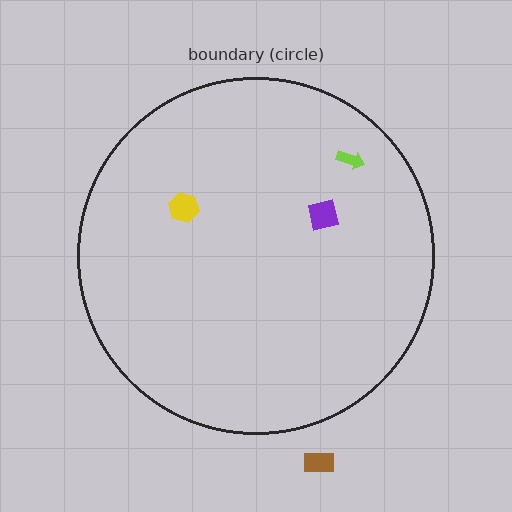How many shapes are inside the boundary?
3 inside, 1 outside.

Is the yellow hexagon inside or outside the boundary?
Inside.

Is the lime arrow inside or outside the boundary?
Inside.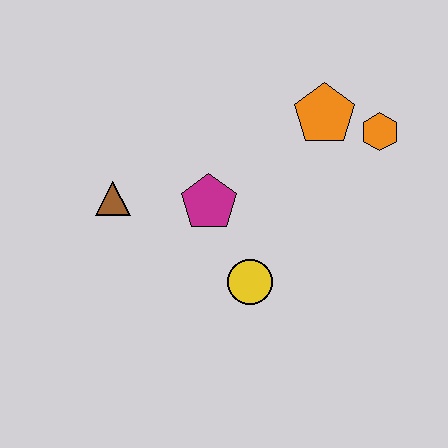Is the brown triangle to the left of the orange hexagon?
Yes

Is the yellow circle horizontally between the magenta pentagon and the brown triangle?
No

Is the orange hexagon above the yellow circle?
Yes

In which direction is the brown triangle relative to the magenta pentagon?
The brown triangle is to the left of the magenta pentagon.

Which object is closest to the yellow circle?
The magenta pentagon is closest to the yellow circle.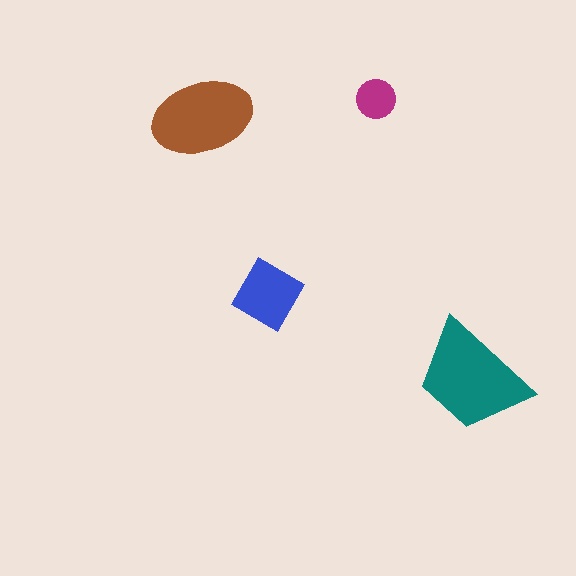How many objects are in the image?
There are 4 objects in the image.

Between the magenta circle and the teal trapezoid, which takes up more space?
The teal trapezoid.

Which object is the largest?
The teal trapezoid.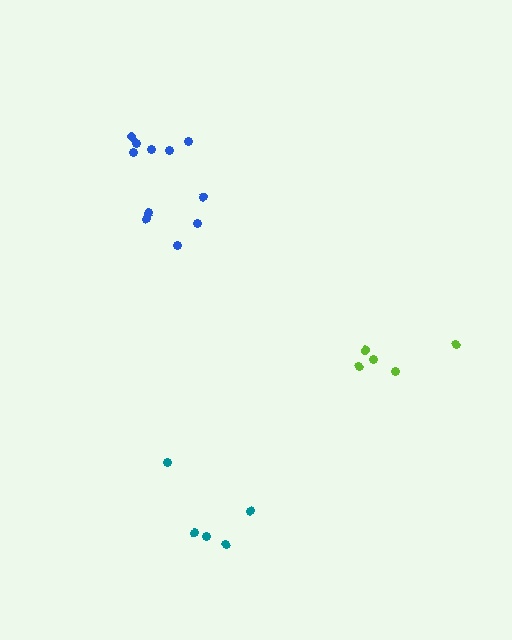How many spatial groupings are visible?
There are 3 spatial groupings.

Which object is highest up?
The blue cluster is topmost.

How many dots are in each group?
Group 1: 11 dots, Group 2: 5 dots, Group 3: 5 dots (21 total).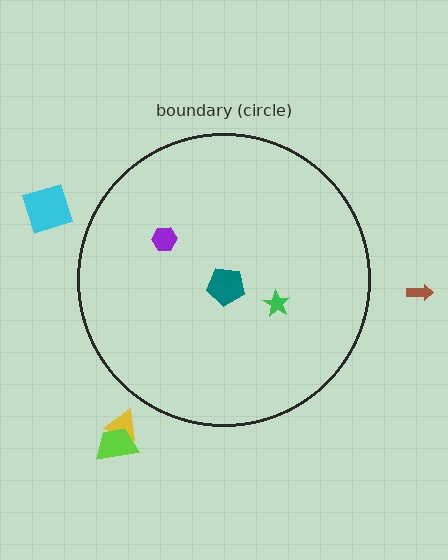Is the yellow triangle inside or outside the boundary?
Outside.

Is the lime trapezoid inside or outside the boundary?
Outside.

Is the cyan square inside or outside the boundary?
Outside.